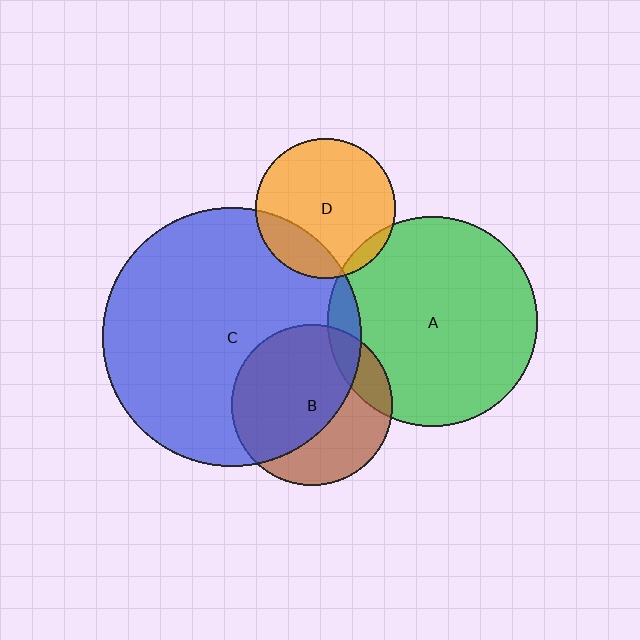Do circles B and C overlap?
Yes.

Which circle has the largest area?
Circle C (blue).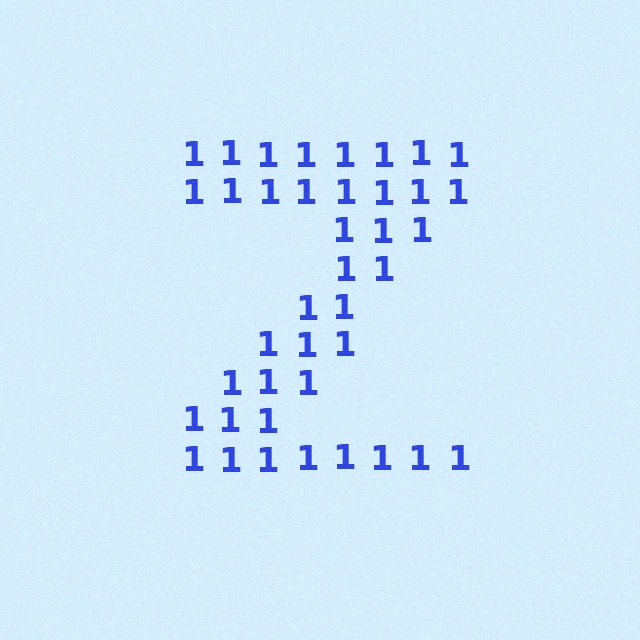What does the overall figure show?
The overall figure shows the letter Z.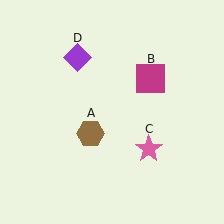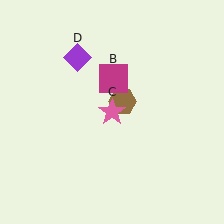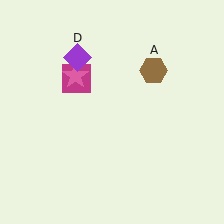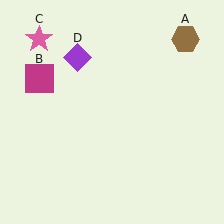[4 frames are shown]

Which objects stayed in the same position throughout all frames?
Purple diamond (object D) remained stationary.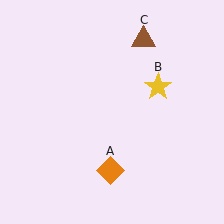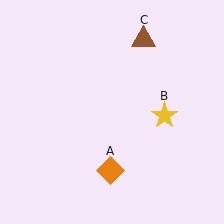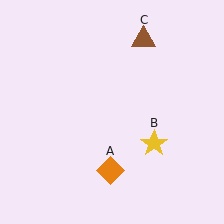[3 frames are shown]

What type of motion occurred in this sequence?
The yellow star (object B) rotated clockwise around the center of the scene.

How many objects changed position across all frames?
1 object changed position: yellow star (object B).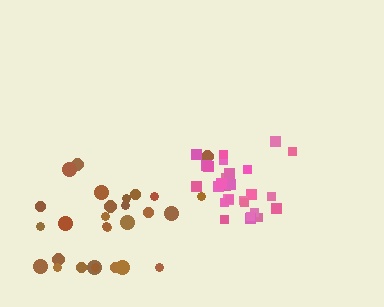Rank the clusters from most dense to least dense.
pink, brown.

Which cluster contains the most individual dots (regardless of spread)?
Brown (28).